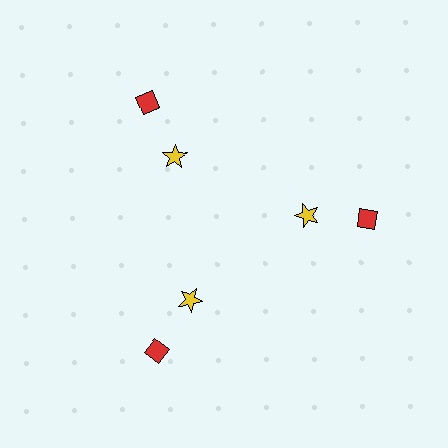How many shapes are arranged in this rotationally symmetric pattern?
There are 6 shapes, arranged in 3 groups of 2.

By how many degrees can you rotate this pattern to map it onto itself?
The pattern maps onto itself every 120 degrees of rotation.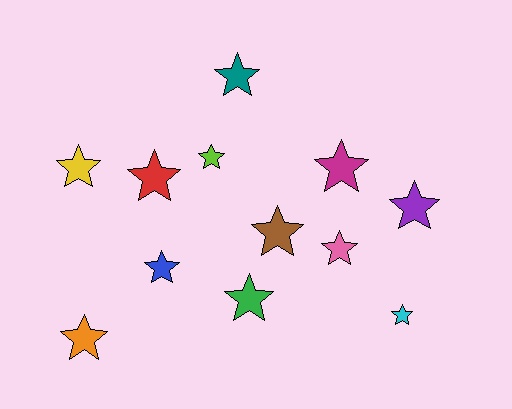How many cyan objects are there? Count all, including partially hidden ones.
There is 1 cyan object.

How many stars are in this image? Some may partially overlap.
There are 12 stars.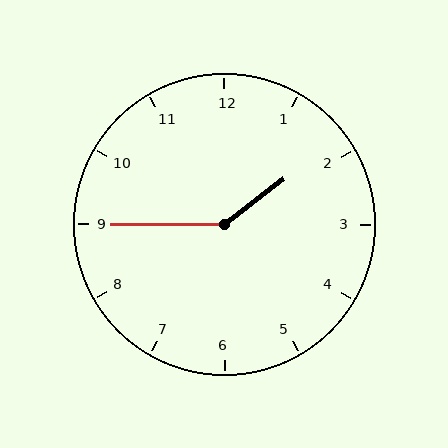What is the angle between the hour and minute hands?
Approximately 142 degrees.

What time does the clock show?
1:45.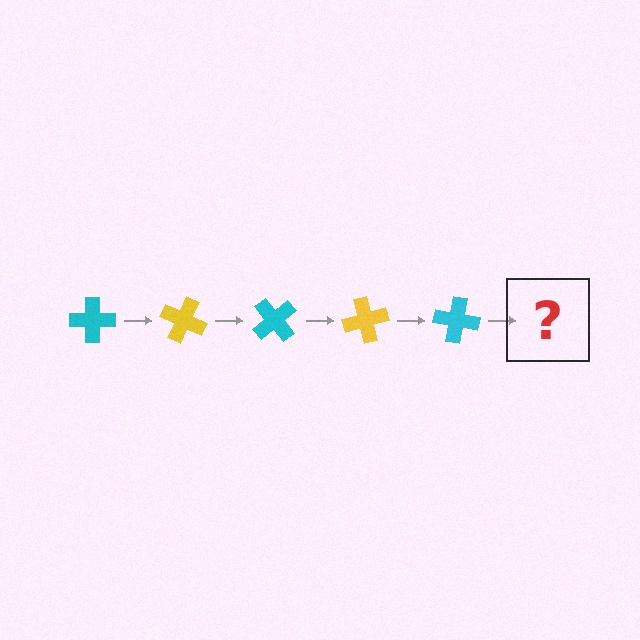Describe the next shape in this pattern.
It should be a yellow cross, rotated 125 degrees from the start.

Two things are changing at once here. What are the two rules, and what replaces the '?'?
The two rules are that it rotates 25 degrees each step and the color cycles through cyan and yellow. The '?' should be a yellow cross, rotated 125 degrees from the start.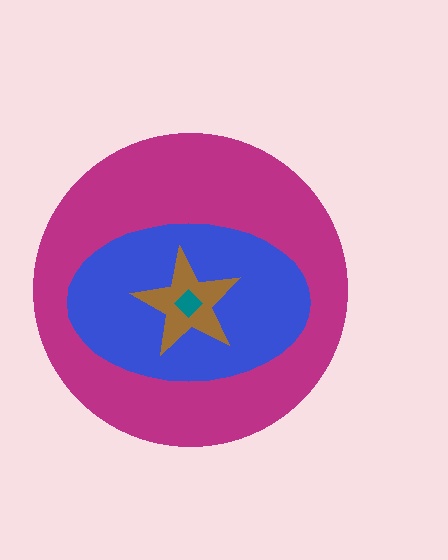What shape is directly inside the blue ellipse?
The brown star.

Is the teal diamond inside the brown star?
Yes.